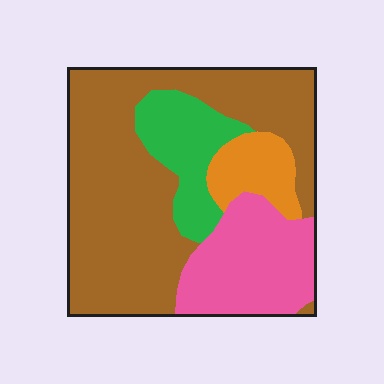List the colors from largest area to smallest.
From largest to smallest: brown, pink, green, orange.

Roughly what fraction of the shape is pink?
Pink covers around 20% of the shape.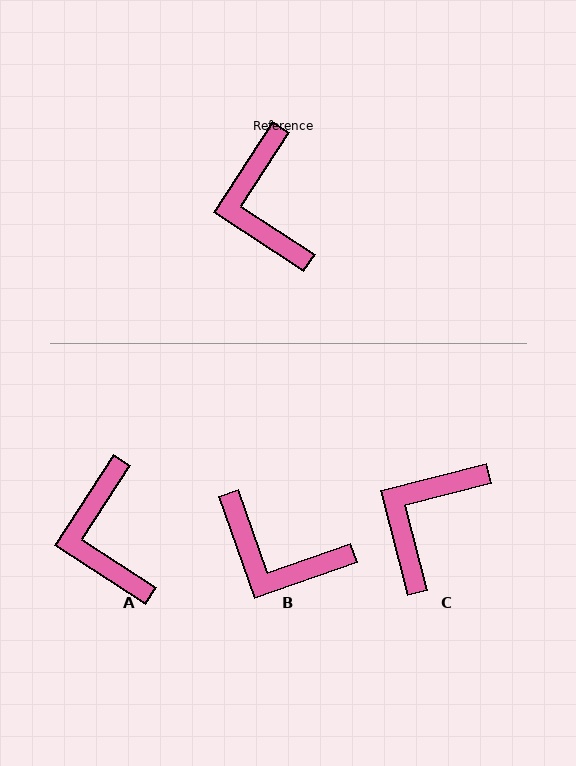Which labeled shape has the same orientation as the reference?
A.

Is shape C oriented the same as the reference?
No, it is off by about 43 degrees.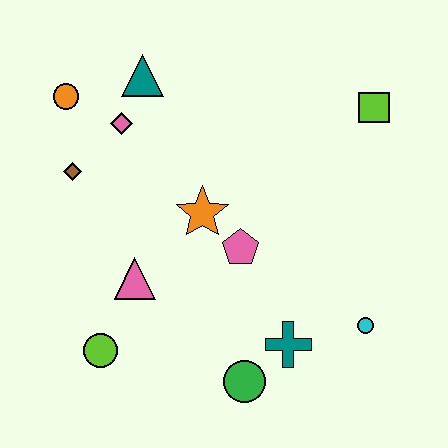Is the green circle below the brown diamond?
Yes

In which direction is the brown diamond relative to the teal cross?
The brown diamond is to the left of the teal cross.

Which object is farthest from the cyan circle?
The orange circle is farthest from the cyan circle.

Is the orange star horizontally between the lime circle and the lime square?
Yes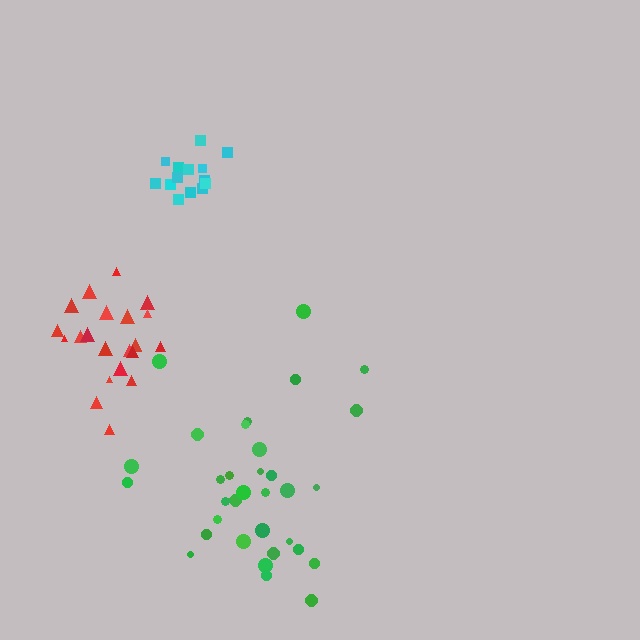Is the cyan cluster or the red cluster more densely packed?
Cyan.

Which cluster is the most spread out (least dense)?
Green.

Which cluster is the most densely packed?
Cyan.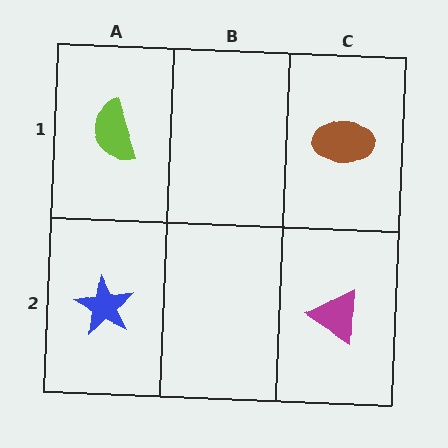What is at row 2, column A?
A blue star.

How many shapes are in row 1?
2 shapes.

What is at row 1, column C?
A brown ellipse.